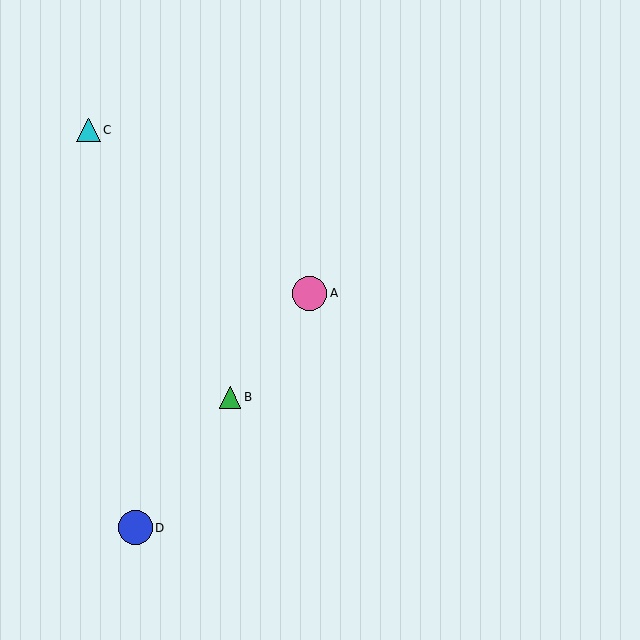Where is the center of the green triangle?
The center of the green triangle is at (230, 397).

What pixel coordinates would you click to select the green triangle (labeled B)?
Click at (230, 397) to select the green triangle B.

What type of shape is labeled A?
Shape A is a pink circle.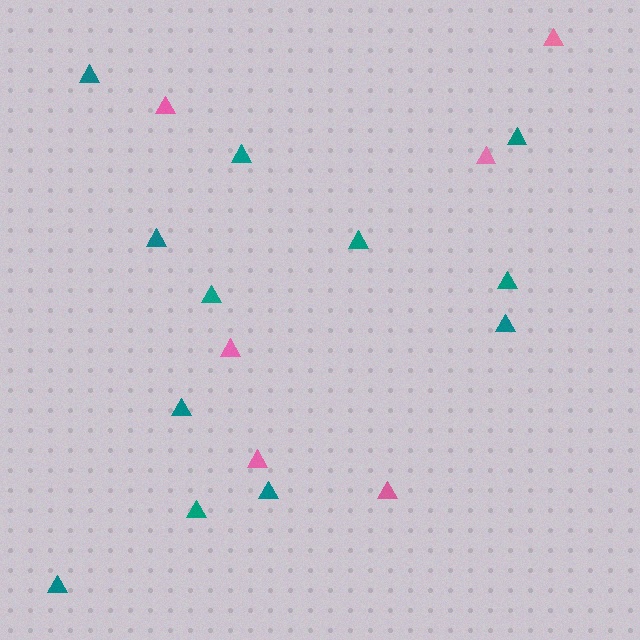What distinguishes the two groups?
There are 2 groups: one group of pink triangles (6) and one group of teal triangles (12).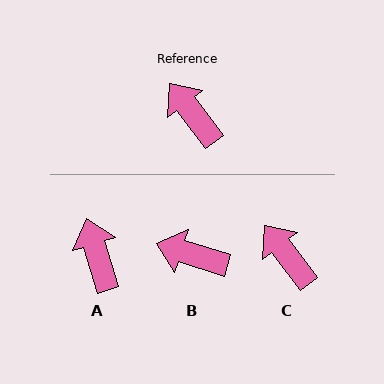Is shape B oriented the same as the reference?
No, it is off by about 35 degrees.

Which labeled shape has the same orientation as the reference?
C.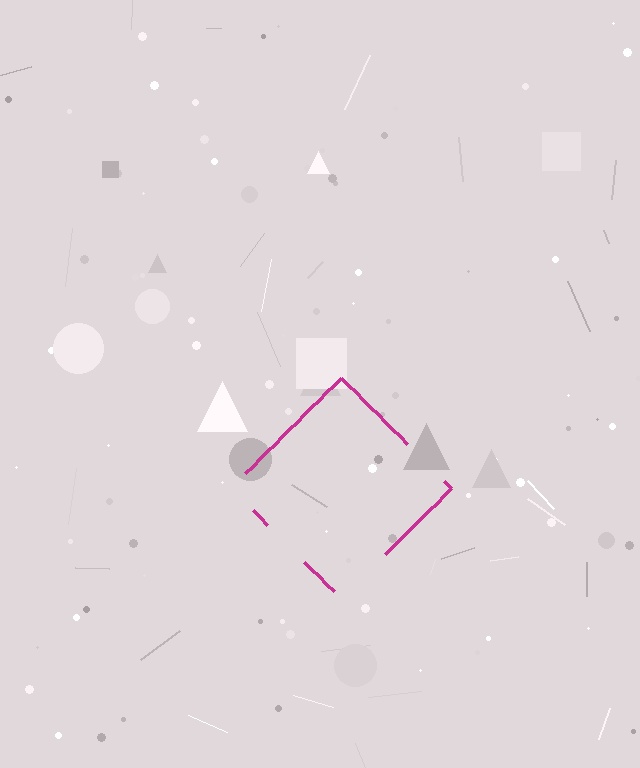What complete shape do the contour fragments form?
The contour fragments form a diamond.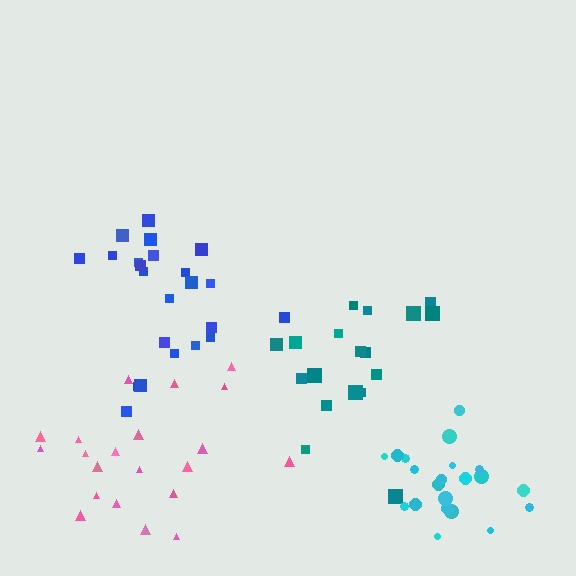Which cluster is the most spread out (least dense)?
Pink.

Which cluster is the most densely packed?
Cyan.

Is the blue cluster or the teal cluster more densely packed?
Blue.